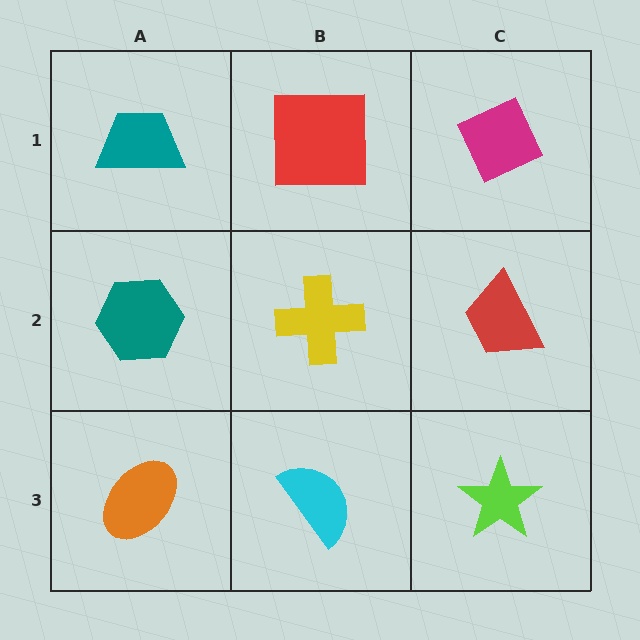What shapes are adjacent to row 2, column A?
A teal trapezoid (row 1, column A), an orange ellipse (row 3, column A), a yellow cross (row 2, column B).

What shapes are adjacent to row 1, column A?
A teal hexagon (row 2, column A), a red square (row 1, column B).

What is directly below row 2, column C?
A lime star.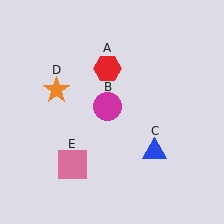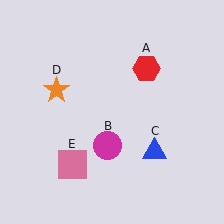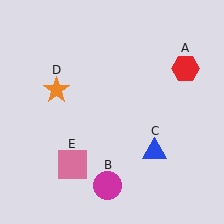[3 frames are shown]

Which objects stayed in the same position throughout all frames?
Blue triangle (object C) and orange star (object D) and pink square (object E) remained stationary.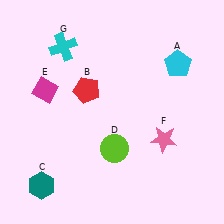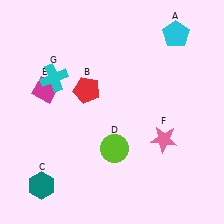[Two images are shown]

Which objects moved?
The objects that moved are: the cyan pentagon (A), the cyan cross (G).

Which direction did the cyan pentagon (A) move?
The cyan pentagon (A) moved up.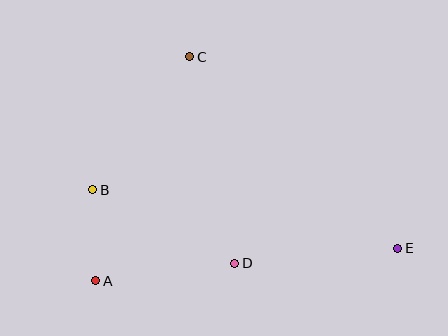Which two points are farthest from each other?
Points B and E are farthest from each other.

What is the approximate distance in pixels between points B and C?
The distance between B and C is approximately 165 pixels.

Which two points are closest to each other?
Points A and B are closest to each other.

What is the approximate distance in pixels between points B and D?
The distance between B and D is approximately 160 pixels.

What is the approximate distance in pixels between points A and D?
The distance between A and D is approximately 140 pixels.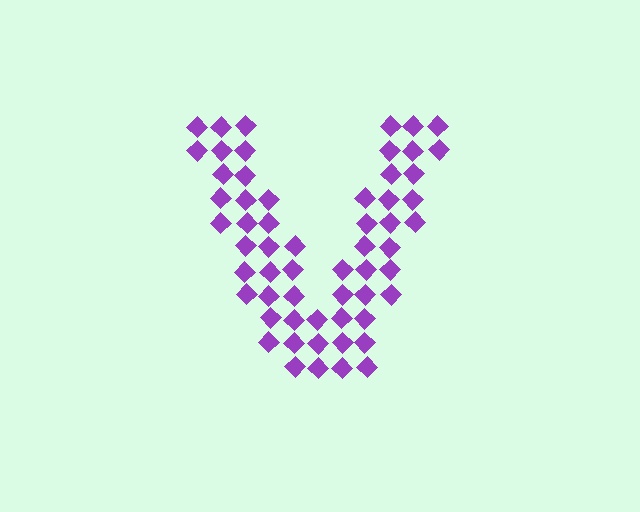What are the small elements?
The small elements are diamonds.